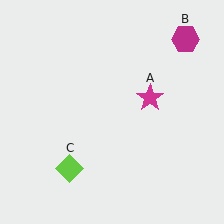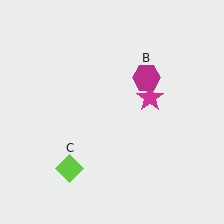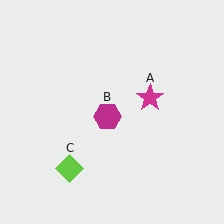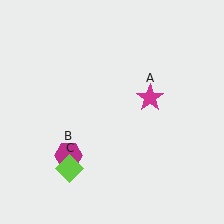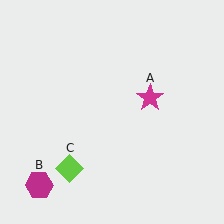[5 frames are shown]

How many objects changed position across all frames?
1 object changed position: magenta hexagon (object B).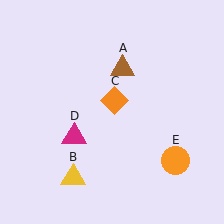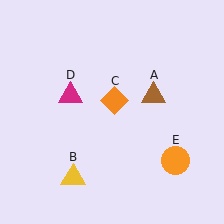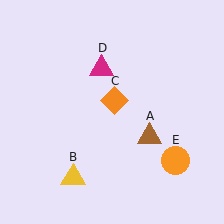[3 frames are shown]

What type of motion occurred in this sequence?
The brown triangle (object A), magenta triangle (object D) rotated clockwise around the center of the scene.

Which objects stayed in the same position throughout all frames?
Yellow triangle (object B) and orange diamond (object C) and orange circle (object E) remained stationary.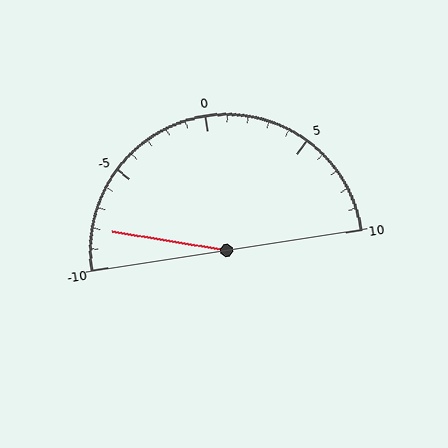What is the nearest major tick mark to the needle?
The nearest major tick mark is -10.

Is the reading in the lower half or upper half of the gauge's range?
The reading is in the lower half of the range (-10 to 10).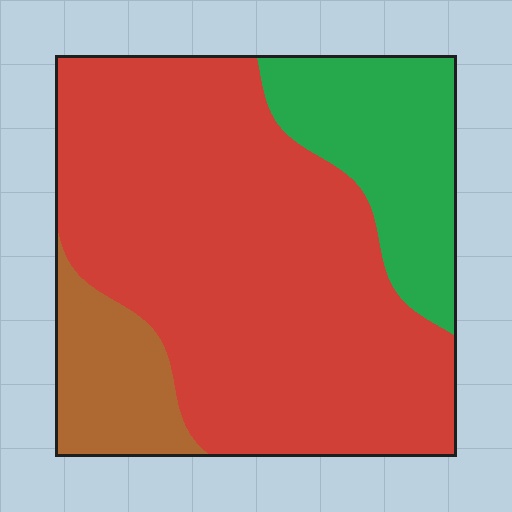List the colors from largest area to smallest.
From largest to smallest: red, green, brown.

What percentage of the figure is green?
Green covers around 20% of the figure.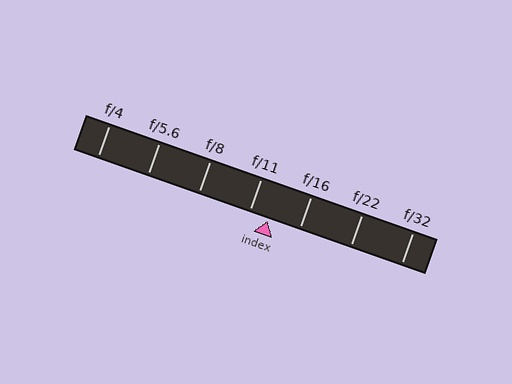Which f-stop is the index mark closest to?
The index mark is closest to f/11.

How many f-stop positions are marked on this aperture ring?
There are 7 f-stop positions marked.